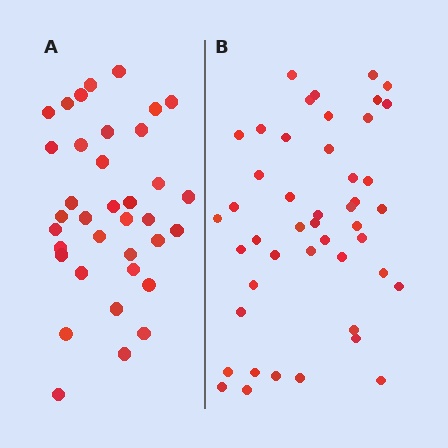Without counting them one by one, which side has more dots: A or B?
Region B (the right region) has more dots.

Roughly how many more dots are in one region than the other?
Region B has roughly 10 or so more dots than region A.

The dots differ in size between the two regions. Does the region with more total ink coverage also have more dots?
No. Region A has more total ink coverage because its dots are larger, but region B actually contains more individual dots. Total area can be misleading — the number of items is what matters here.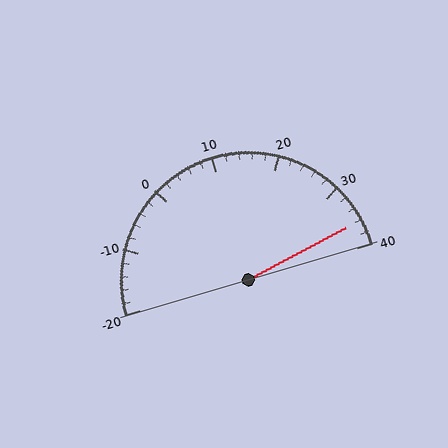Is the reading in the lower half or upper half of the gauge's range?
The reading is in the upper half of the range (-20 to 40).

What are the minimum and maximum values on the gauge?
The gauge ranges from -20 to 40.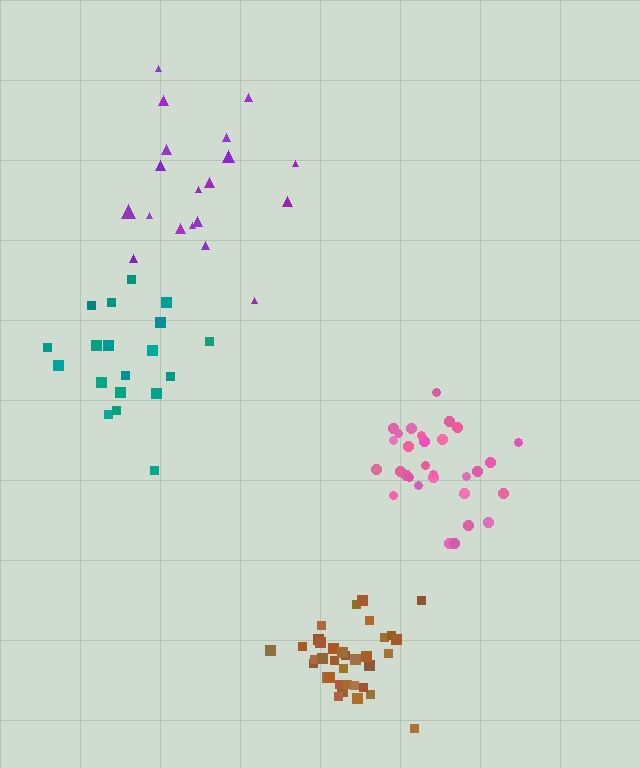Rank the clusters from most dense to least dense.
brown, pink, teal, purple.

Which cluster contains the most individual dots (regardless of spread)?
Brown (35).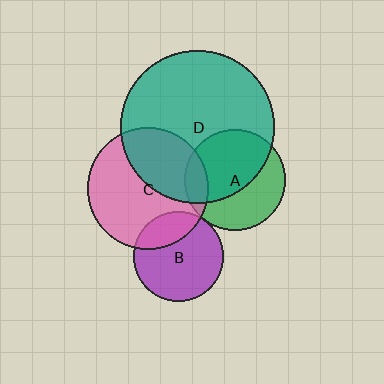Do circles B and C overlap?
Yes.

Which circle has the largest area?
Circle D (teal).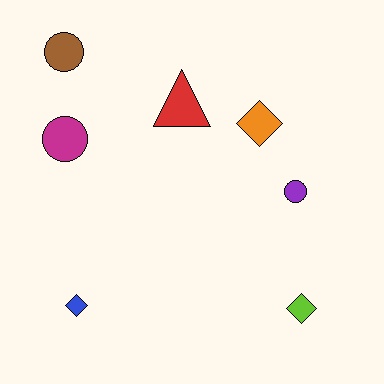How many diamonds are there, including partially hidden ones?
There are 3 diamonds.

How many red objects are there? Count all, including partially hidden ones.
There is 1 red object.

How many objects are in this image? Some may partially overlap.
There are 7 objects.